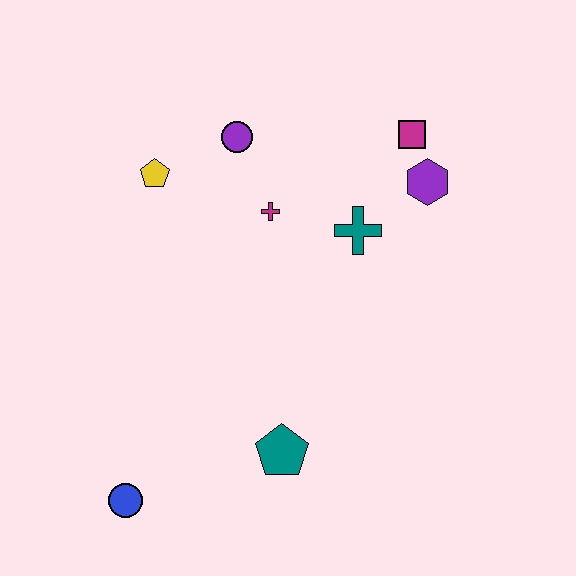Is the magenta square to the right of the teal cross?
Yes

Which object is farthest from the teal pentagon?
The magenta square is farthest from the teal pentagon.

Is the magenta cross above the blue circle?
Yes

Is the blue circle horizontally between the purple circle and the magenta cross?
No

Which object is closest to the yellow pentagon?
The purple circle is closest to the yellow pentagon.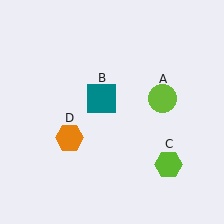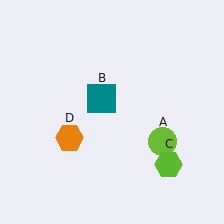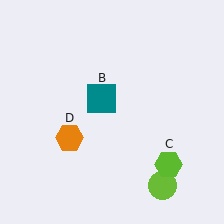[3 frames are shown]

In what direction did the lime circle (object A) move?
The lime circle (object A) moved down.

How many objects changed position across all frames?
1 object changed position: lime circle (object A).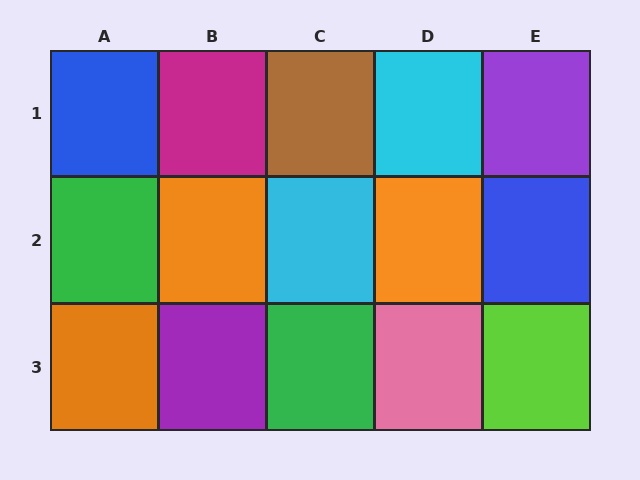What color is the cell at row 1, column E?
Purple.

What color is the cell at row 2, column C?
Cyan.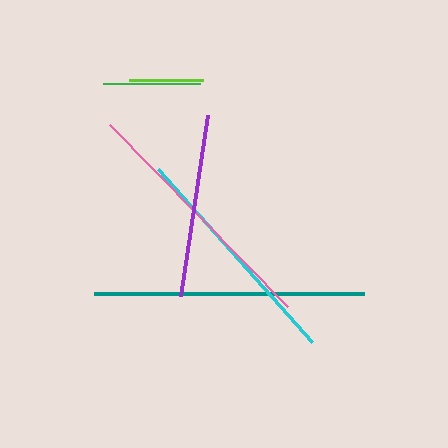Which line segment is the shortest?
The lime line is the shortest at approximately 73 pixels.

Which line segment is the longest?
The teal line is the longest at approximately 270 pixels.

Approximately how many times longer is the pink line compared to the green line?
The pink line is approximately 2.6 times the length of the green line.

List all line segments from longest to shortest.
From longest to shortest: teal, pink, cyan, purple, green, lime.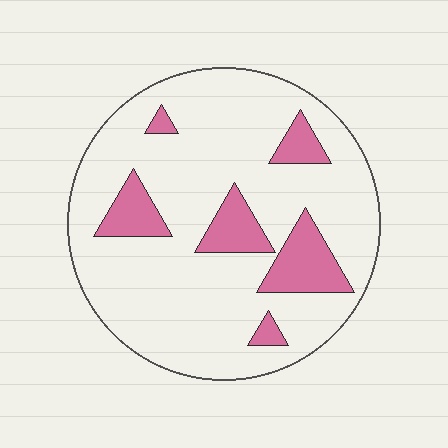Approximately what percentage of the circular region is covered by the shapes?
Approximately 15%.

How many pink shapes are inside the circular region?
6.